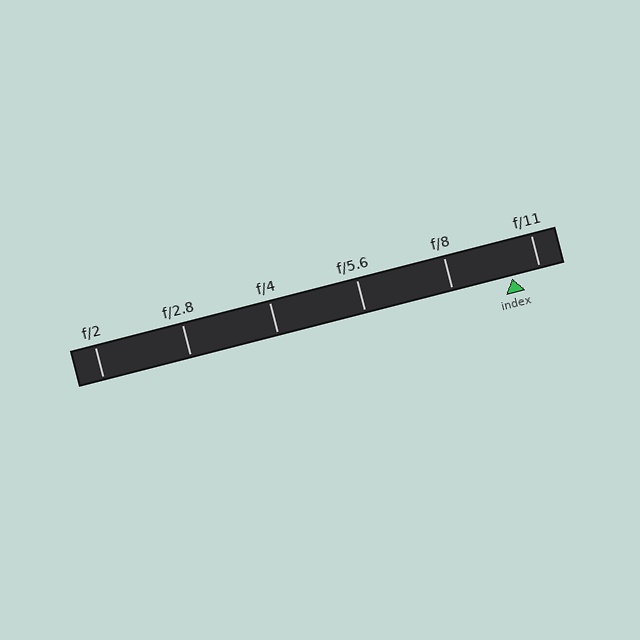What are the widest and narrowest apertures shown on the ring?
The widest aperture shown is f/2 and the narrowest is f/11.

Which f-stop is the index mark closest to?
The index mark is closest to f/11.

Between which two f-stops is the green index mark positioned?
The index mark is between f/8 and f/11.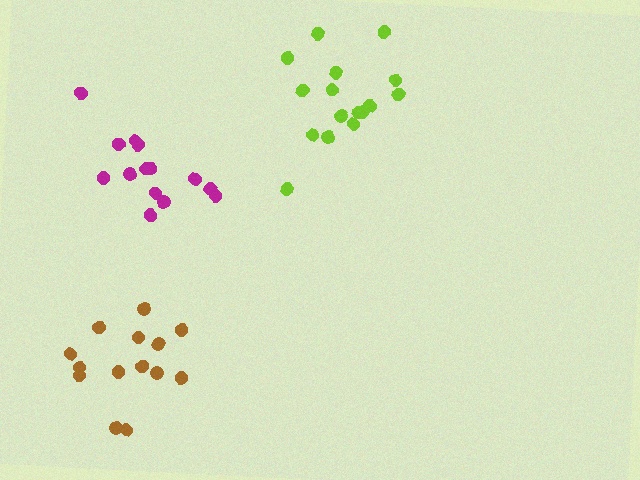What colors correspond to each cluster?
The clusters are colored: brown, lime, magenta.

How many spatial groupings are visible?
There are 3 spatial groupings.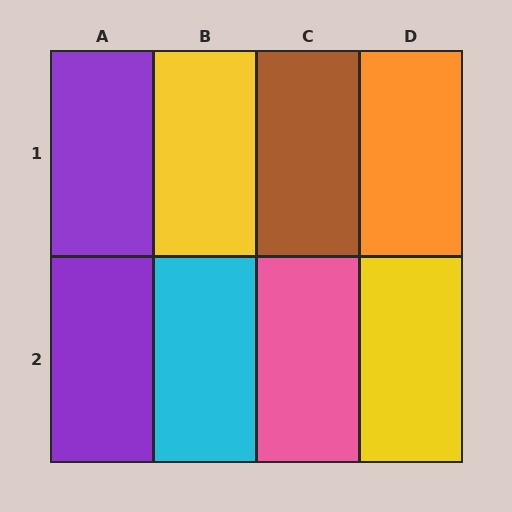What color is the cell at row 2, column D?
Yellow.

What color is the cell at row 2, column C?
Pink.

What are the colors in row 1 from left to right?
Purple, yellow, brown, orange.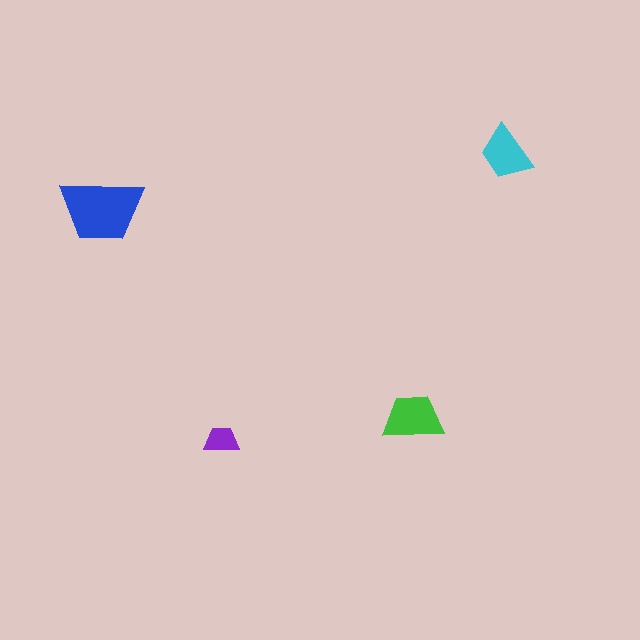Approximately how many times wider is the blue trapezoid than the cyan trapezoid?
About 1.5 times wider.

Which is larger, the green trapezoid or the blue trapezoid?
The blue one.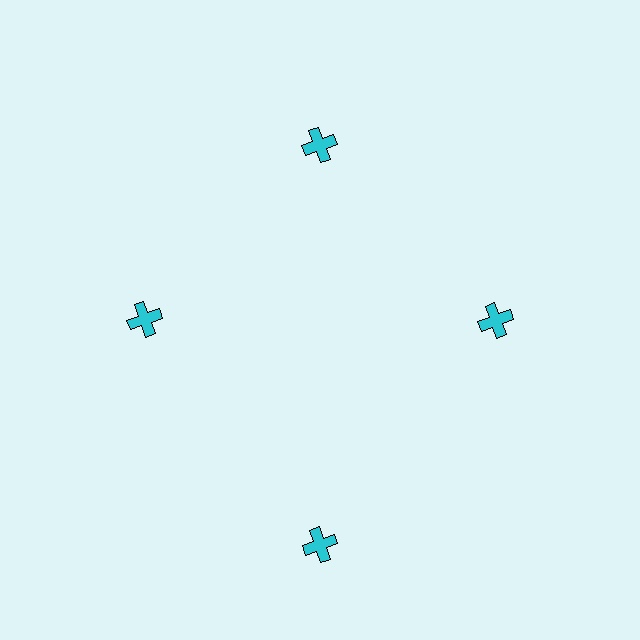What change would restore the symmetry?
The symmetry would be restored by moving it inward, back onto the ring so that all 4 crosses sit at equal angles and equal distance from the center.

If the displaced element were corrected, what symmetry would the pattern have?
It would have 4-fold rotational symmetry — the pattern would map onto itself every 90 degrees.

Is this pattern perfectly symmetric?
No. The 4 cyan crosses are arranged in a ring, but one element near the 6 o'clock position is pushed outward from the center, breaking the 4-fold rotational symmetry.